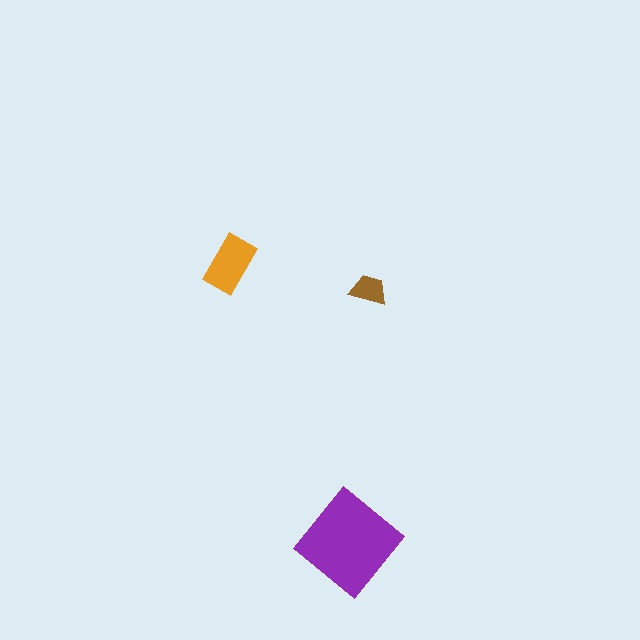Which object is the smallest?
The brown trapezoid.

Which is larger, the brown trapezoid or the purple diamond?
The purple diamond.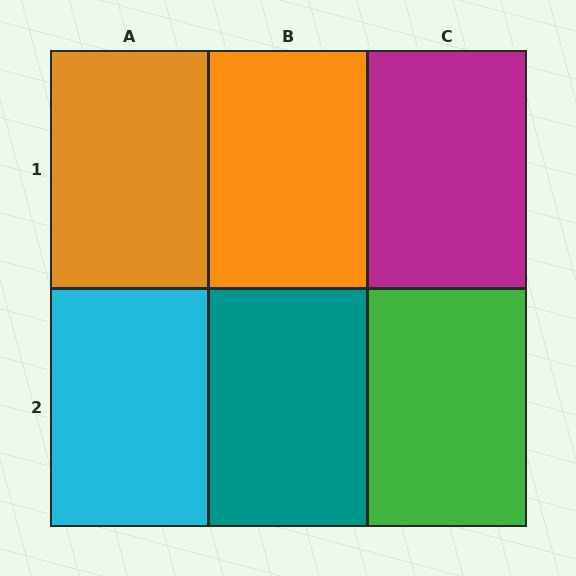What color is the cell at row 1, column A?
Orange.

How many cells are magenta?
1 cell is magenta.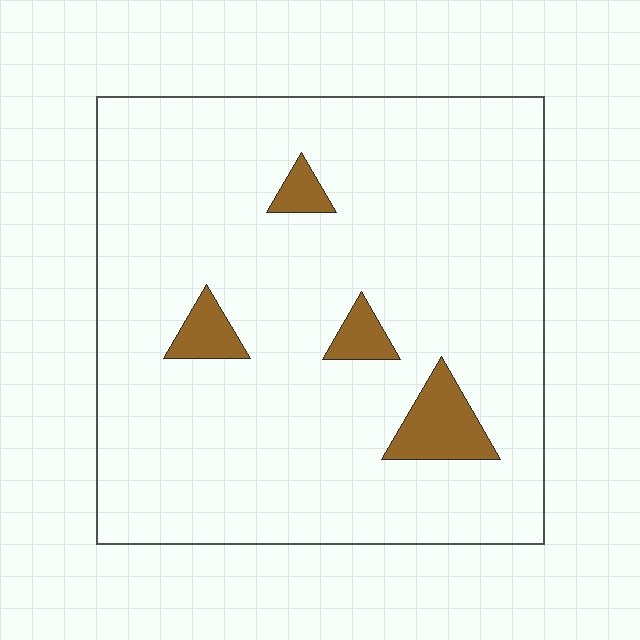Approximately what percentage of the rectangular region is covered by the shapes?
Approximately 5%.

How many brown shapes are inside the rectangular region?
4.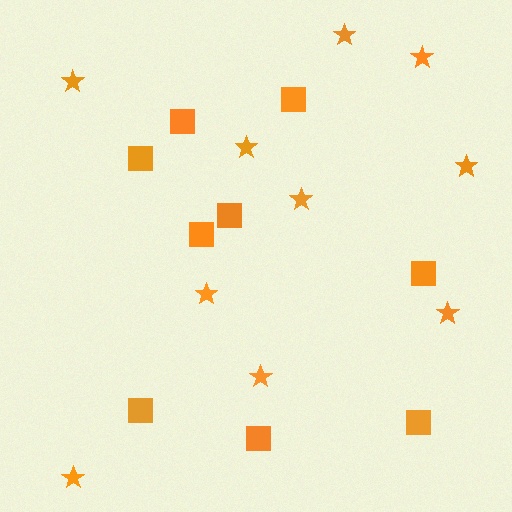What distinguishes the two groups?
There are 2 groups: one group of squares (9) and one group of stars (10).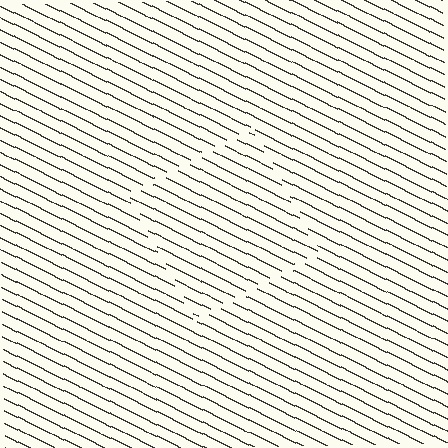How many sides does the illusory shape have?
4 sides — the line-ends trace a square.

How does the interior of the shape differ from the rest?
The interior of the shape contains the same grating, shifted by half a period — the contour is defined by the phase discontinuity where line-ends from the inner and outer gratings abut.